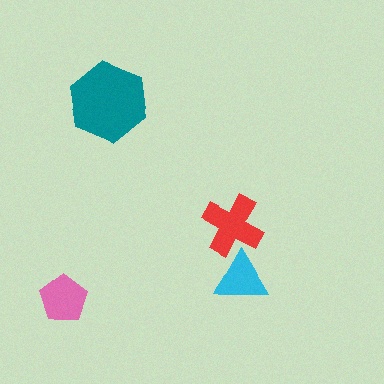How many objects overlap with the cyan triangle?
1 object overlaps with the cyan triangle.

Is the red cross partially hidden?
Yes, it is partially covered by another shape.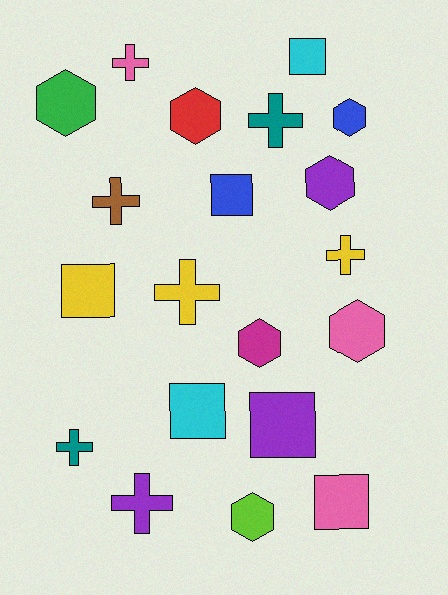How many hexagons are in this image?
There are 7 hexagons.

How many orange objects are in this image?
There are no orange objects.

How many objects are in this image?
There are 20 objects.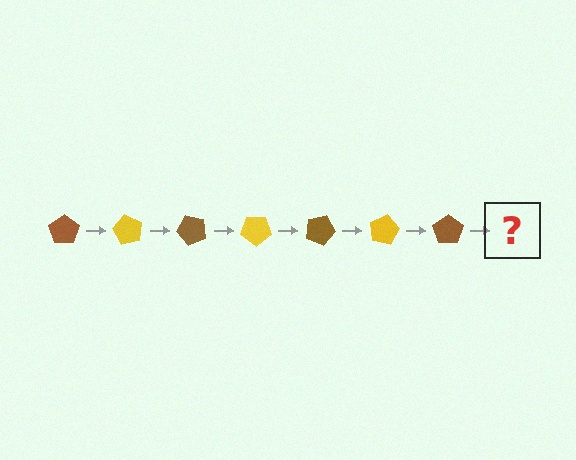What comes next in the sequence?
The next element should be a yellow pentagon, rotated 420 degrees from the start.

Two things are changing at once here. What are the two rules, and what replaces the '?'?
The two rules are that it rotates 60 degrees each step and the color cycles through brown and yellow. The '?' should be a yellow pentagon, rotated 420 degrees from the start.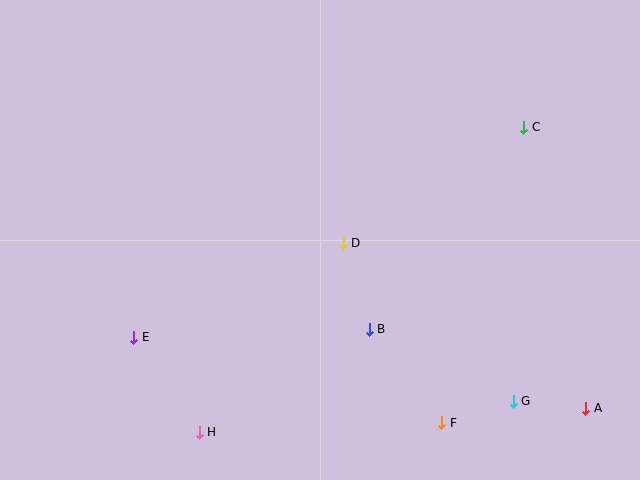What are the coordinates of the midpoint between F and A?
The midpoint between F and A is at (514, 415).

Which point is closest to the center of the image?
Point D at (343, 243) is closest to the center.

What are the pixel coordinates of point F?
Point F is at (442, 423).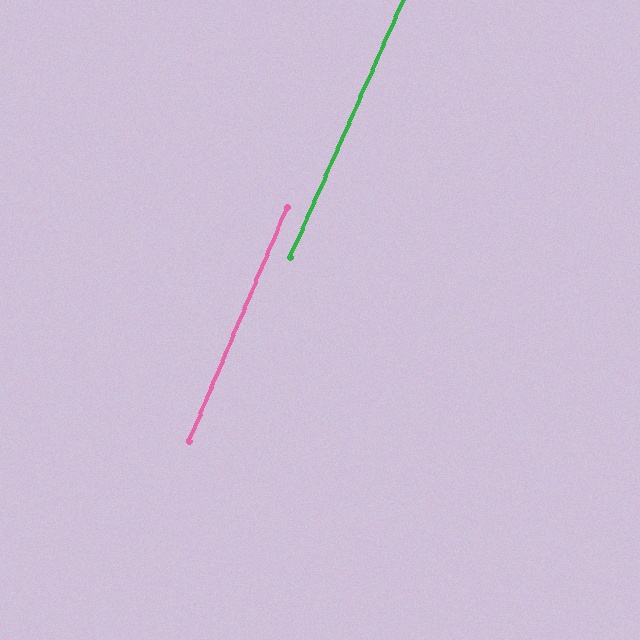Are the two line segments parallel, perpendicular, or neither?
Parallel — their directions differ by only 1.0°.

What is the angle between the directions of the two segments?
Approximately 1 degree.